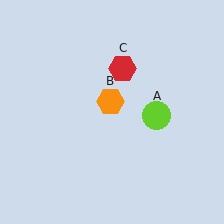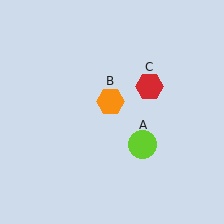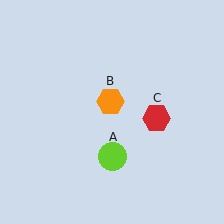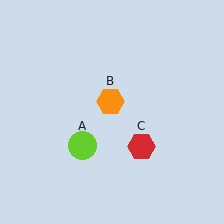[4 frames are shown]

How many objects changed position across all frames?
2 objects changed position: lime circle (object A), red hexagon (object C).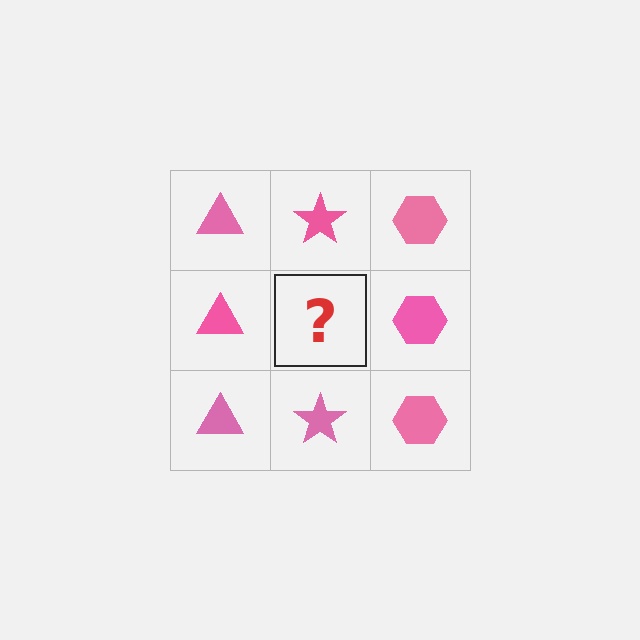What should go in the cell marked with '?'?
The missing cell should contain a pink star.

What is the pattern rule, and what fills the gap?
The rule is that each column has a consistent shape. The gap should be filled with a pink star.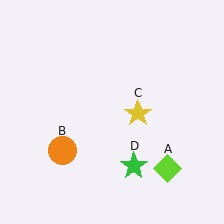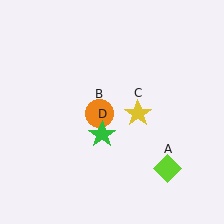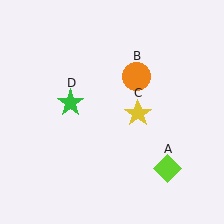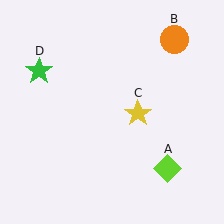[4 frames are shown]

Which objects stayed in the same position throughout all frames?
Lime diamond (object A) and yellow star (object C) remained stationary.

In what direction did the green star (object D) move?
The green star (object D) moved up and to the left.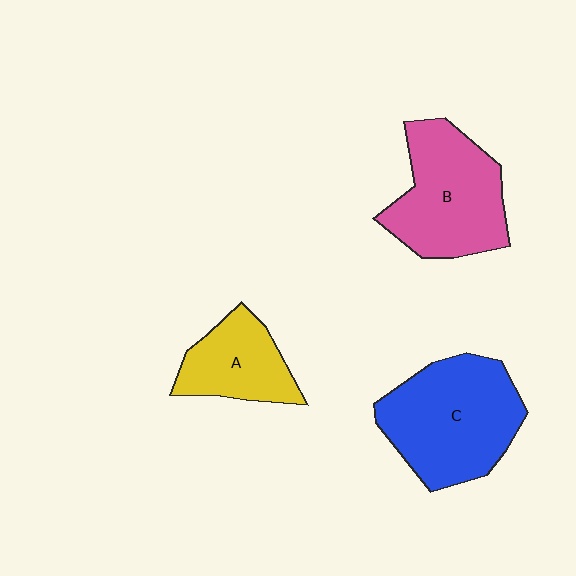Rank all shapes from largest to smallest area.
From largest to smallest: C (blue), B (pink), A (yellow).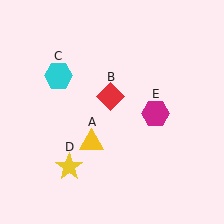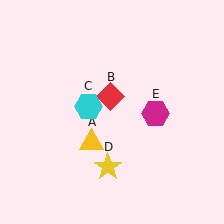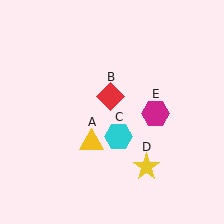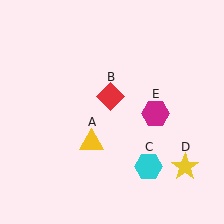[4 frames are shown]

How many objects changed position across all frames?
2 objects changed position: cyan hexagon (object C), yellow star (object D).